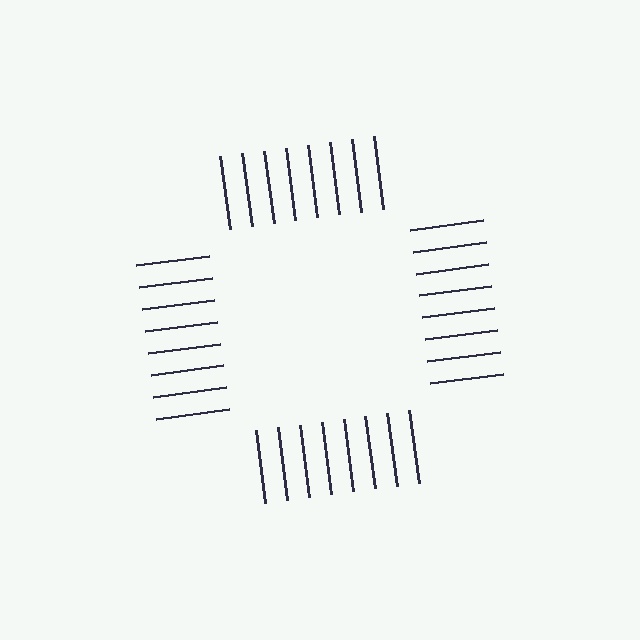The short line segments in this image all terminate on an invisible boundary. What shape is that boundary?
An illusory square — the line segments terminate on its edges but no continuous stroke is drawn.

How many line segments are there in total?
32 — 8 along each of the 4 edges.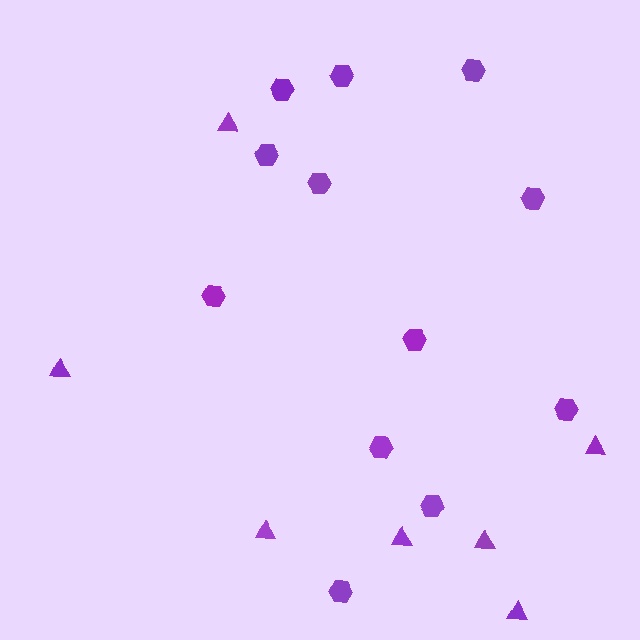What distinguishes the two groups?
There are 2 groups: one group of triangles (7) and one group of hexagons (12).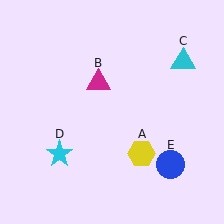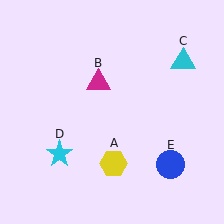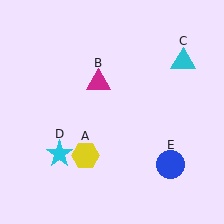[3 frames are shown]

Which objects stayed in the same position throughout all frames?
Magenta triangle (object B) and cyan triangle (object C) and cyan star (object D) and blue circle (object E) remained stationary.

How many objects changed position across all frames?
1 object changed position: yellow hexagon (object A).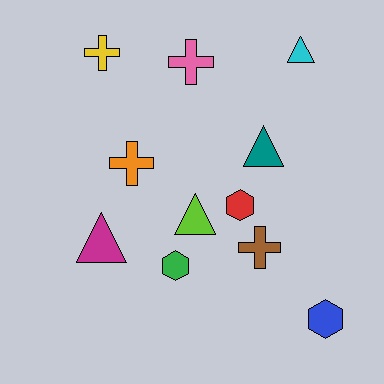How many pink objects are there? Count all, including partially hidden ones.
There is 1 pink object.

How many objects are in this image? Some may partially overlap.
There are 11 objects.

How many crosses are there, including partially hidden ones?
There are 4 crosses.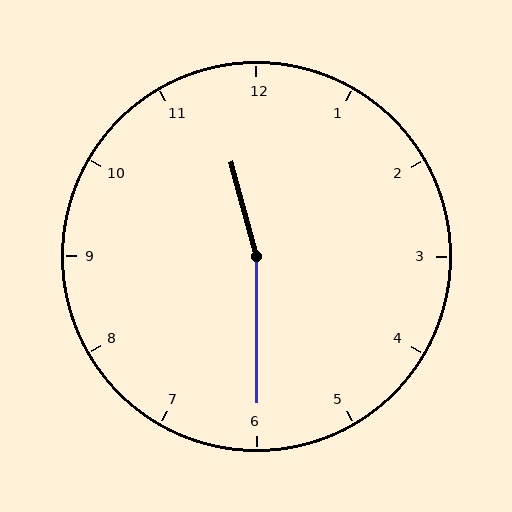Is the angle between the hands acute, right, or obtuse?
It is obtuse.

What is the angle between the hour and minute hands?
Approximately 165 degrees.